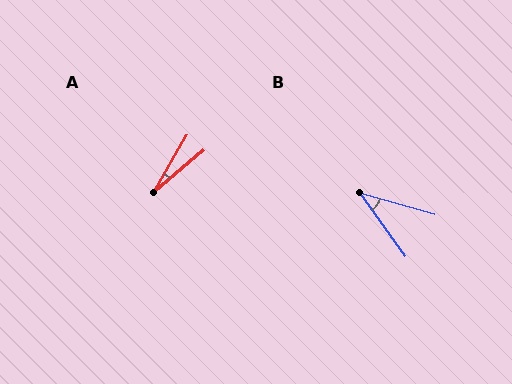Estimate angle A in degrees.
Approximately 20 degrees.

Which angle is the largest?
B, at approximately 38 degrees.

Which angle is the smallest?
A, at approximately 20 degrees.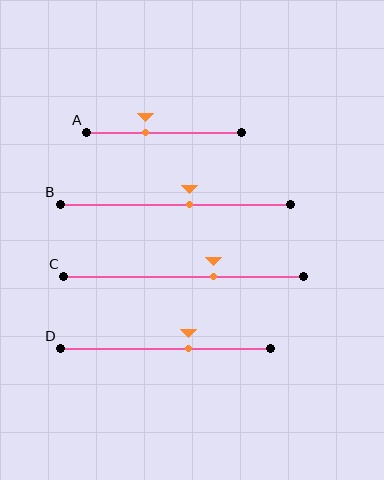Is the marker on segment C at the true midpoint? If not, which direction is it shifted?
No, the marker on segment C is shifted to the right by about 13% of the segment length.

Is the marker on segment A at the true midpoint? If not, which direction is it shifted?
No, the marker on segment A is shifted to the left by about 12% of the segment length.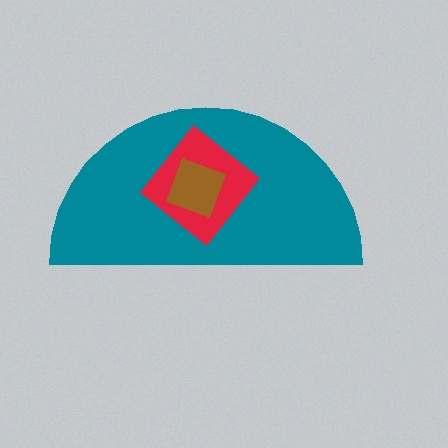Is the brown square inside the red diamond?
Yes.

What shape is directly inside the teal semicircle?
The red diamond.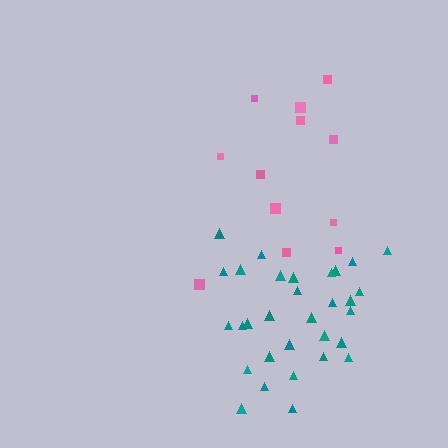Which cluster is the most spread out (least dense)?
Pink.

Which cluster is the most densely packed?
Teal.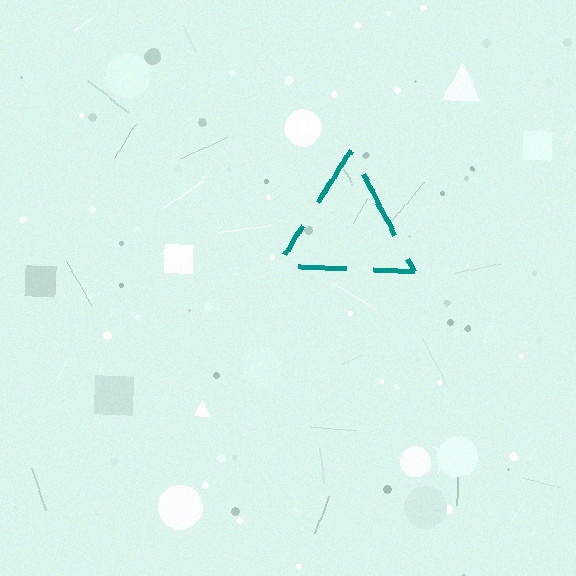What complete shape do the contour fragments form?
The contour fragments form a triangle.